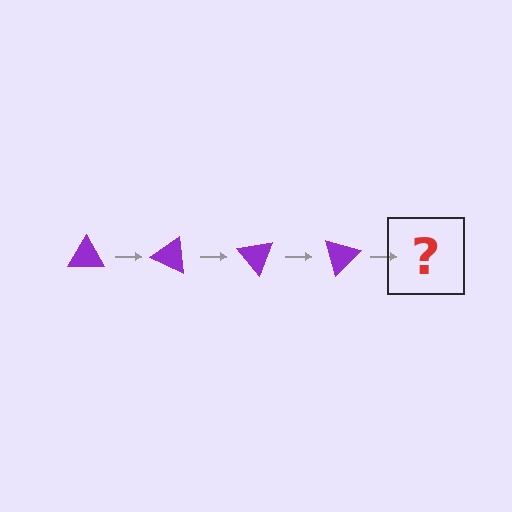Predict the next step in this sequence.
The next step is a purple triangle rotated 100 degrees.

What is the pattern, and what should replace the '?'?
The pattern is that the triangle rotates 25 degrees each step. The '?' should be a purple triangle rotated 100 degrees.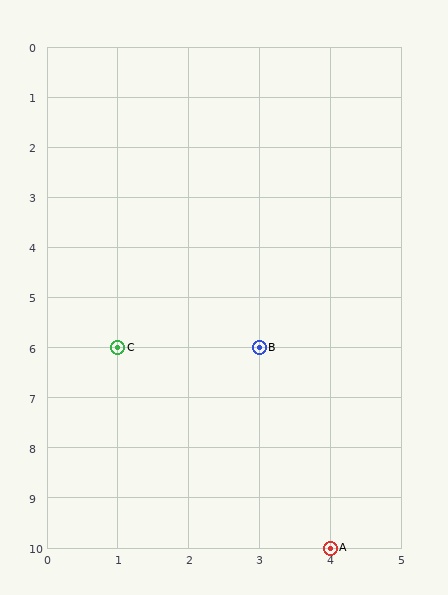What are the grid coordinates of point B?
Point B is at grid coordinates (3, 6).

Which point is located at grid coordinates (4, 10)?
Point A is at (4, 10).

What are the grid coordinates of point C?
Point C is at grid coordinates (1, 6).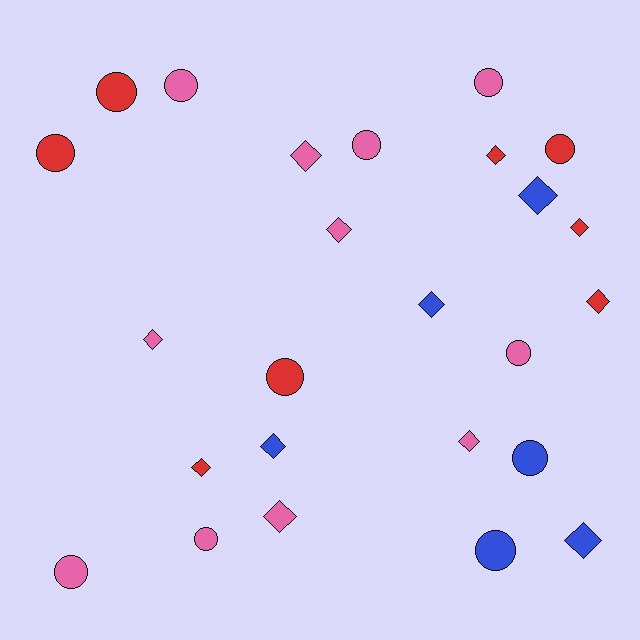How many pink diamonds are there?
There are 5 pink diamonds.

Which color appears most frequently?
Pink, with 11 objects.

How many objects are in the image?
There are 25 objects.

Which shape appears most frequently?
Diamond, with 13 objects.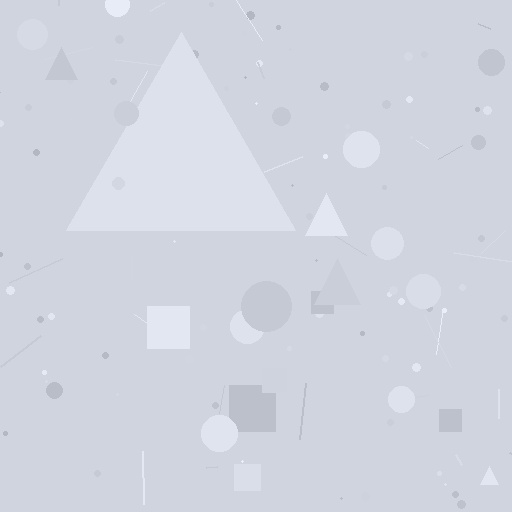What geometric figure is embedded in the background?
A triangle is embedded in the background.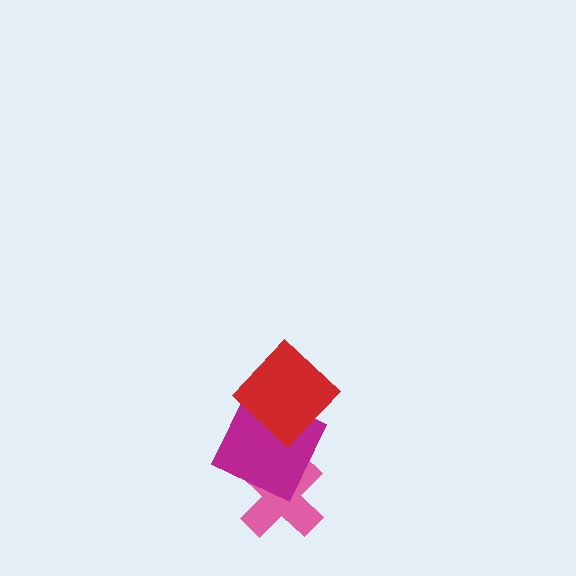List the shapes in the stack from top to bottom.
From top to bottom: the red diamond, the magenta square, the pink cross.